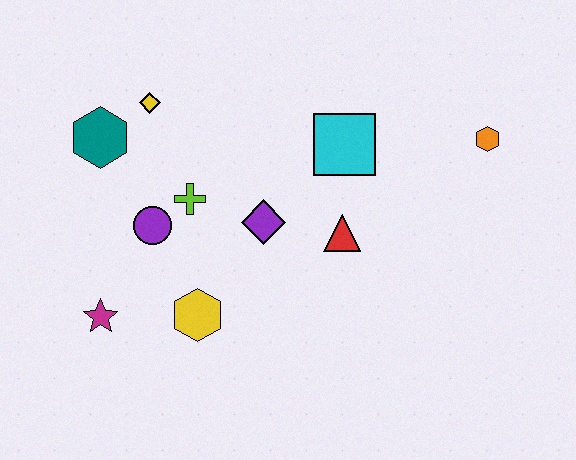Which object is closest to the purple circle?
The lime cross is closest to the purple circle.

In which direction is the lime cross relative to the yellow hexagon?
The lime cross is above the yellow hexagon.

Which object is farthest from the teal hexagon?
The orange hexagon is farthest from the teal hexagon.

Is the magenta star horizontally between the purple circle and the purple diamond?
No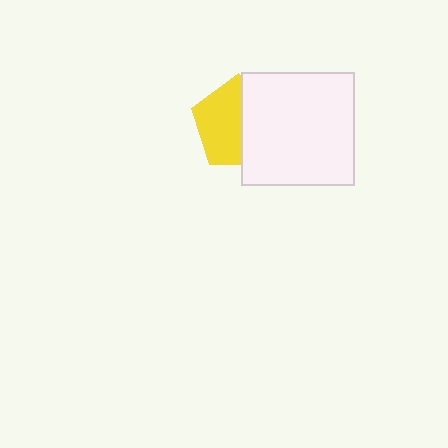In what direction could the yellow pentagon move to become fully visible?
The yellow pentagon could move left. That would shift it out from behind the white square entirely.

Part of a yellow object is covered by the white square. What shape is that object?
It is a pentagon.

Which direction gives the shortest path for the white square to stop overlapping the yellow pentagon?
Moving right gives the shortest separation.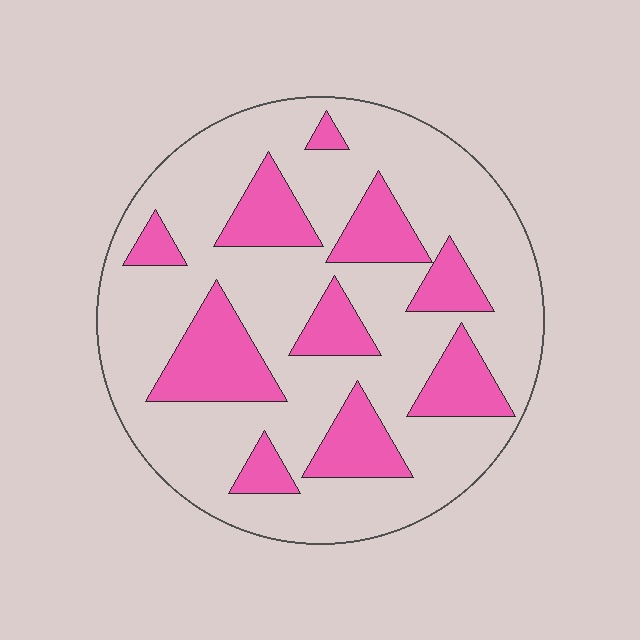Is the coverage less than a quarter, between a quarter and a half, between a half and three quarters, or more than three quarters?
Between a quarter and a half.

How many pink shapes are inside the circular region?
10.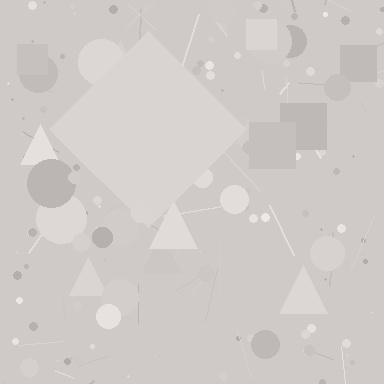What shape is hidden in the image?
A diamond is hidden in the image.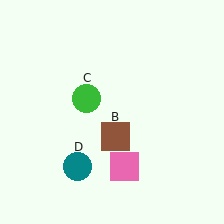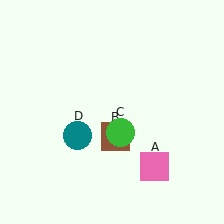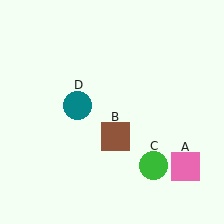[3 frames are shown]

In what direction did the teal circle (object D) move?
The teal circle (object D) moved up.